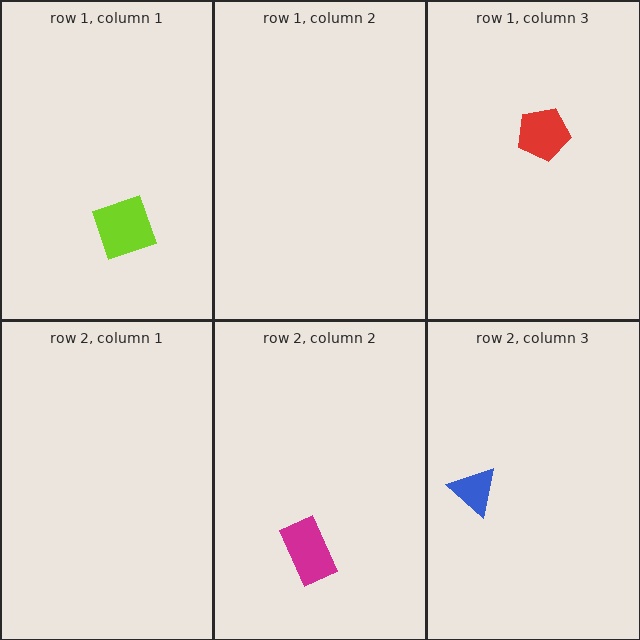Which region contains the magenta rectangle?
The row 2, column 2 region.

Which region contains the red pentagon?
The row 1, column 3 region.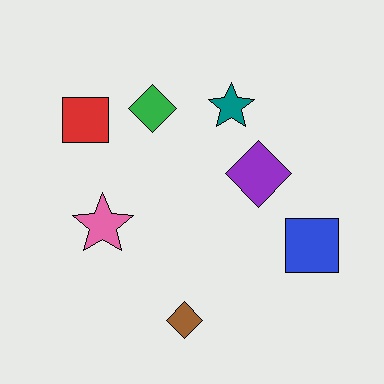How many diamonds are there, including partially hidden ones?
There are 3 diamonds.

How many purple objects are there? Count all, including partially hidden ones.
There is 1 purple object.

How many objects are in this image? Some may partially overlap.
There are 7 objects.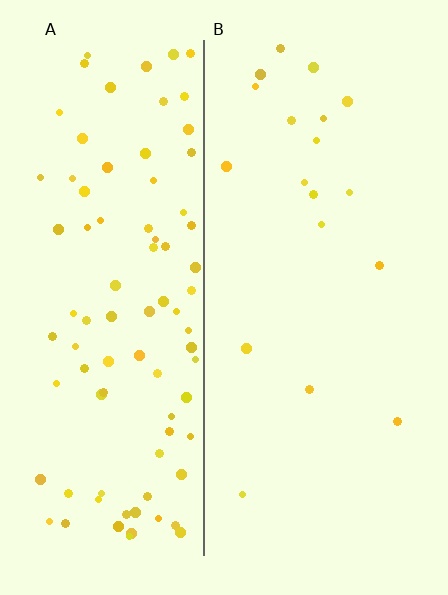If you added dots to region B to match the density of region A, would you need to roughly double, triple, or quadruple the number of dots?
Approximately quadruple.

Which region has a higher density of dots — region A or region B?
A (the left).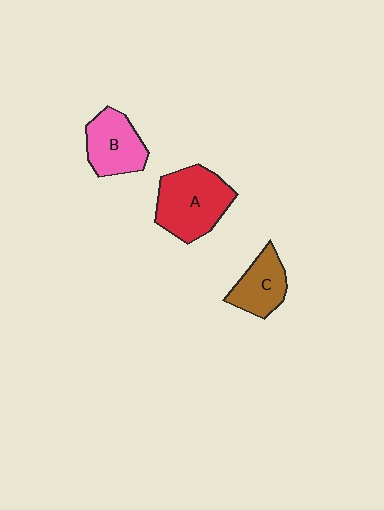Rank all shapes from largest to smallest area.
From largest to smallest: A (red), B (pink), C (brown).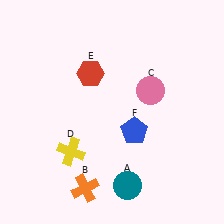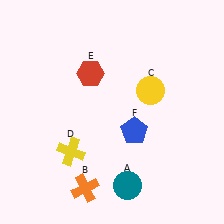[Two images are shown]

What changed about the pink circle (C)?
In Image 1, C is pink. In Image 2, it changed to yellow.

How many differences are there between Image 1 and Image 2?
There is 1 difference between the two images.